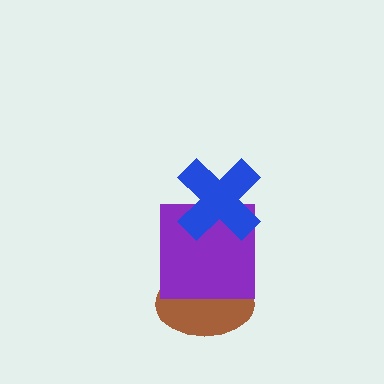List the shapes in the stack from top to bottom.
From top to bottom: the blue cross, the purple square, the brown ellipse.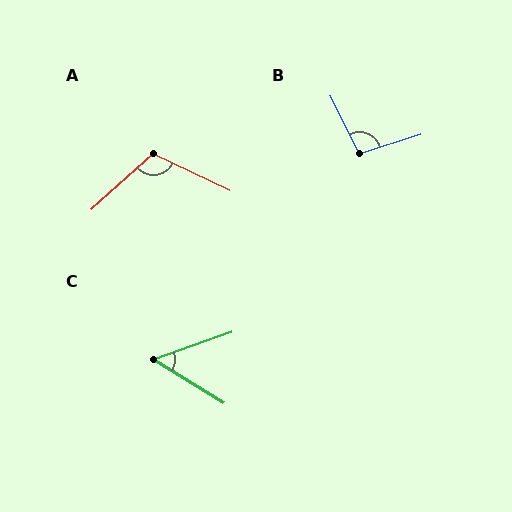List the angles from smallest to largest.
C (51°), B (99°), A (112°).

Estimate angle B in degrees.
Approximately 99 degrees.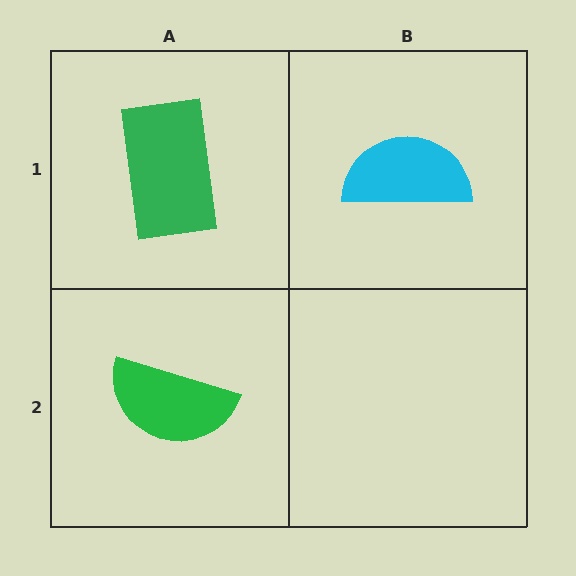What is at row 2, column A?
A green semicircle.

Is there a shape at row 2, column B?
No, that cell is empty.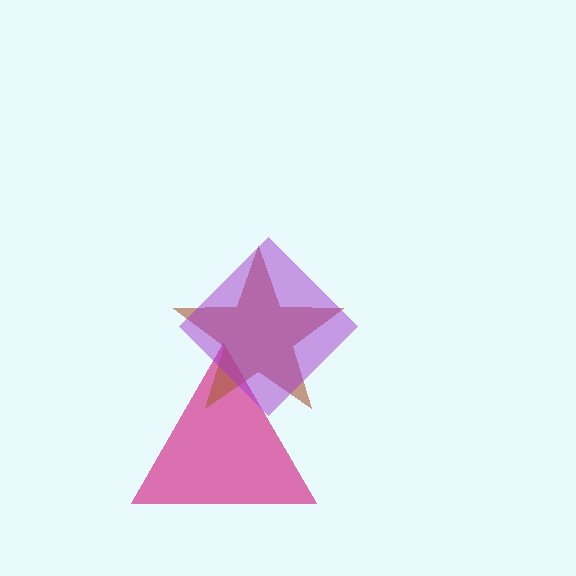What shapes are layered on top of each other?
The layered shapes are: a magenta triangle, a brown star, a purple diamond.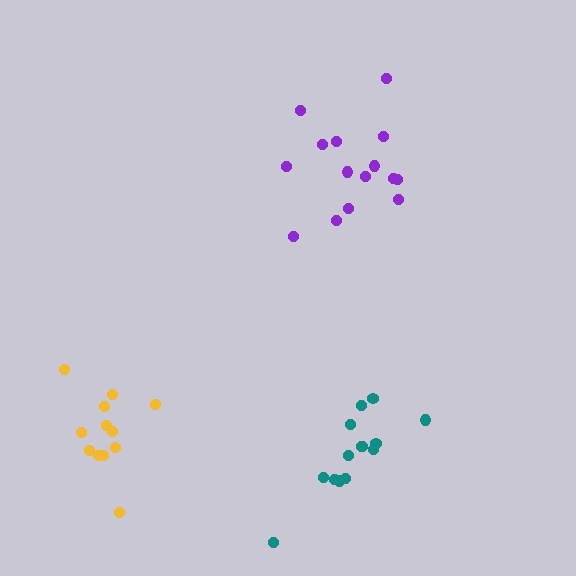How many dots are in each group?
Group 1: 12 dots, Group 2: 14 dots, Group 3: 15 dots (41 total).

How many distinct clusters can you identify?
There are 3 distinct clusters.